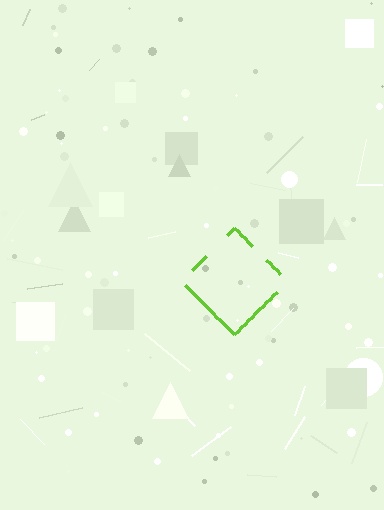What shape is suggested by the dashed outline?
The dashed outline suggests a diamond.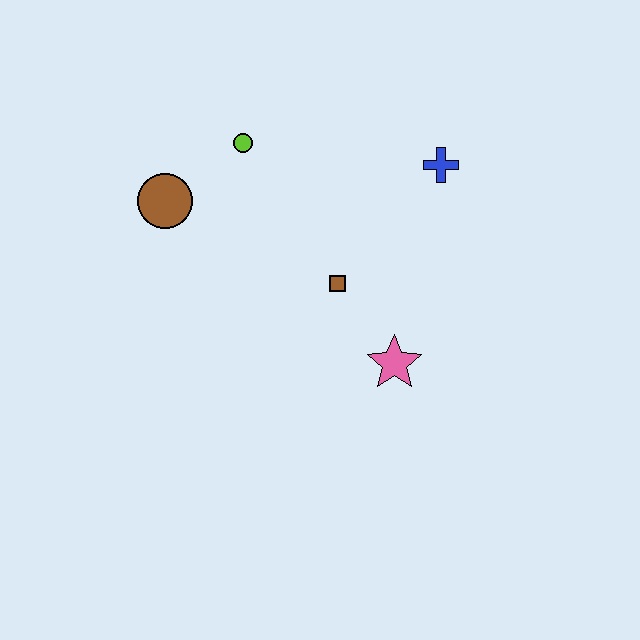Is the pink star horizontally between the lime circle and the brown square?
No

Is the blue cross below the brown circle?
No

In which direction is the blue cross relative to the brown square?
The blue cross is above the brown square.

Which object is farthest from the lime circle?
The pink star is farthest from the lime circle.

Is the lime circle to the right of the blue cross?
No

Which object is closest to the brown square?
The pink star is closest to the brown square.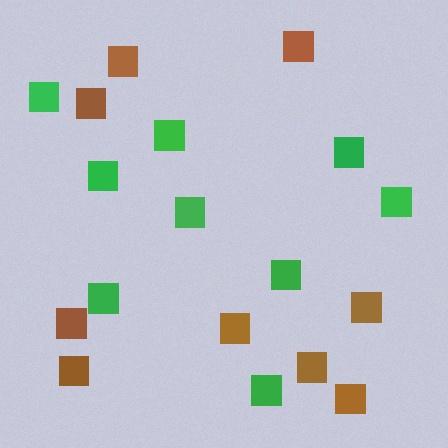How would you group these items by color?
There are 2 groups: one group of green squares (9) and one group of brown squares (9).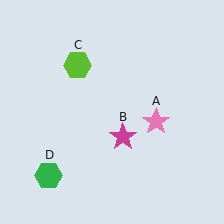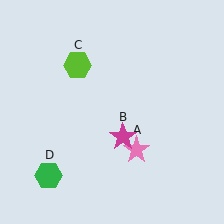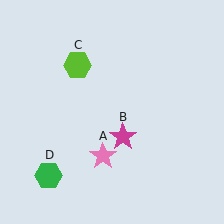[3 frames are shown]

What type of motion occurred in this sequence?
The pink star (object A) rotated clockwise around the center of the scene.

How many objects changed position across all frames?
1 object changed position: pink star (object A).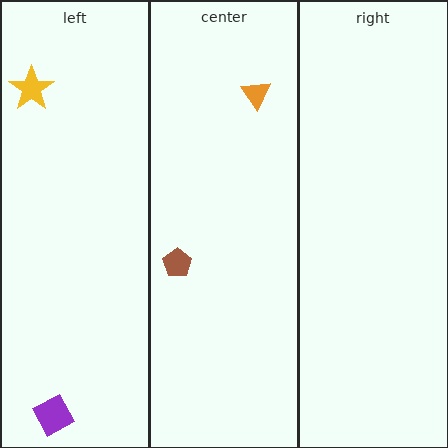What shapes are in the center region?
The orange triangle, the brown pentagon.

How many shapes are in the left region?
2.